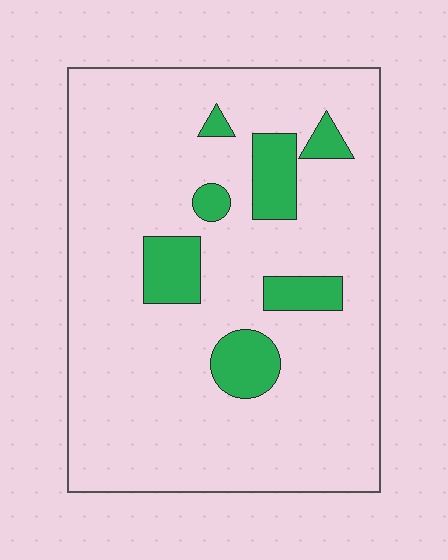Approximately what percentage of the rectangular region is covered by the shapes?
Approximately 15%.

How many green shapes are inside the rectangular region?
7.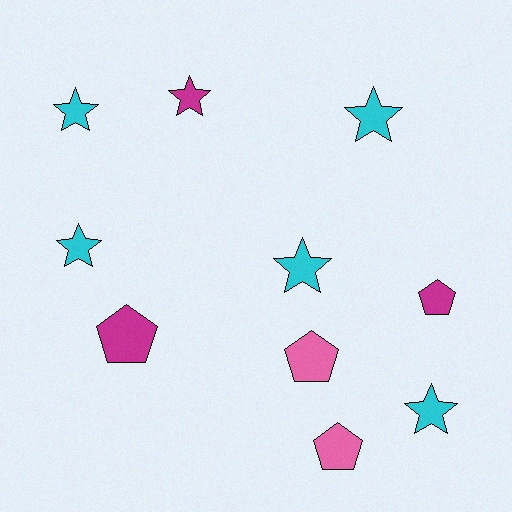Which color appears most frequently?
Cyan, with 5 objects.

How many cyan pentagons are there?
There are no cyan pentagons.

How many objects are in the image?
There are 10 objects.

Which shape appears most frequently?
Star, with 6 objects.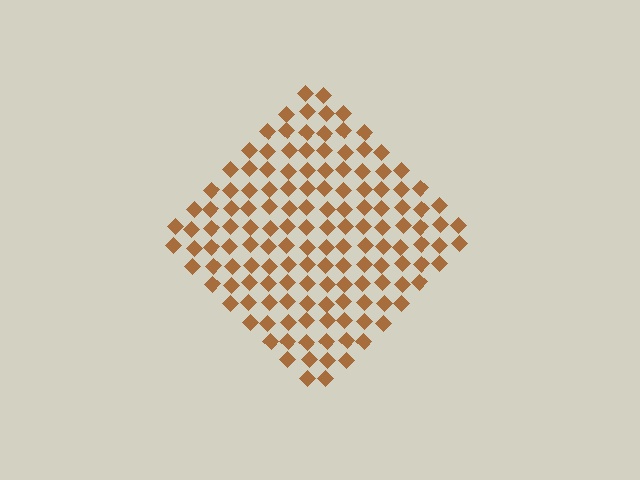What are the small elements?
The small elements are diamonds.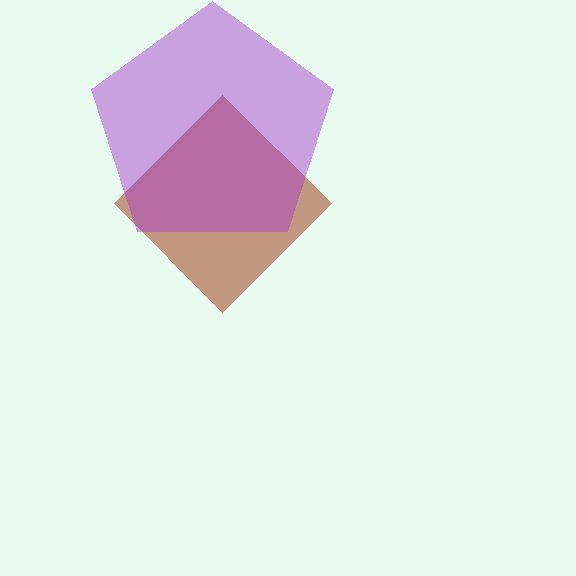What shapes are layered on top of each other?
The layered shapes are: a brown diamond, a purple pentagon.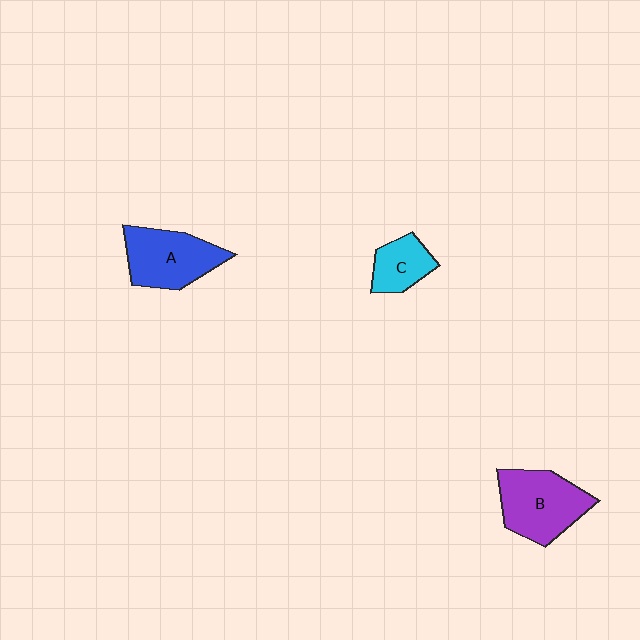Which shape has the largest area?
Shape B (purple).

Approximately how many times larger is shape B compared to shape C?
Approximately 1.9 times.